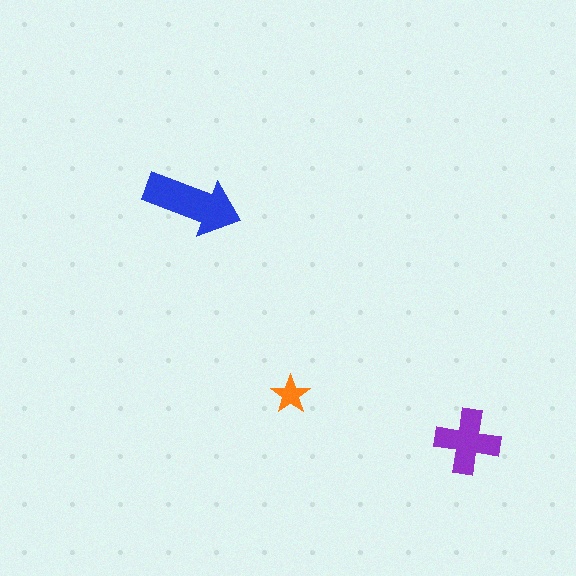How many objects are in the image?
There are 3 objects in the image.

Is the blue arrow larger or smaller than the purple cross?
Larger.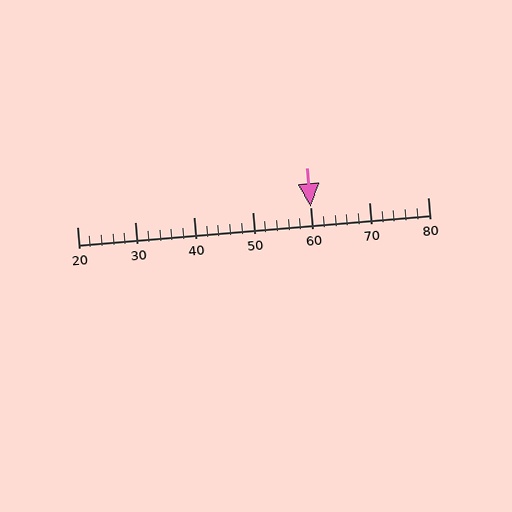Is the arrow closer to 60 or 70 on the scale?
The arrow is closer to 60.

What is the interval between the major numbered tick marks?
The major tick marks are spaced 10 units apart.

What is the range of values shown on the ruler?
The ruler shows values from 20 to 80.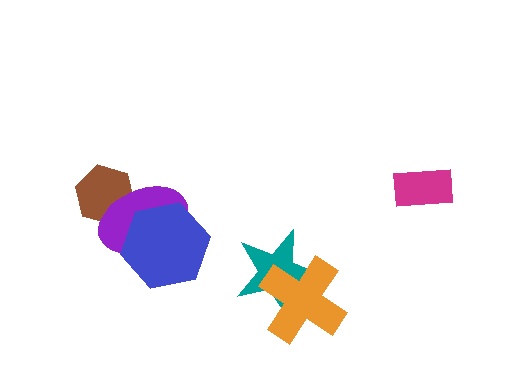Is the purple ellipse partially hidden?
Yes, it is partially covered by another shape.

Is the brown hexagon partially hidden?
Yes, it is partially covered by another shape.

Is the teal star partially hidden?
Yes, it is partially covered by another shape.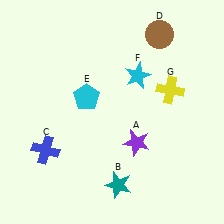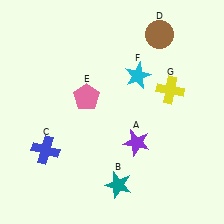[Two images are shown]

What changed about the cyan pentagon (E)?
In Image 1, E is cyan. In Image 2, it changed to pink.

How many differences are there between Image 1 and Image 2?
There is 1 difference between the two images.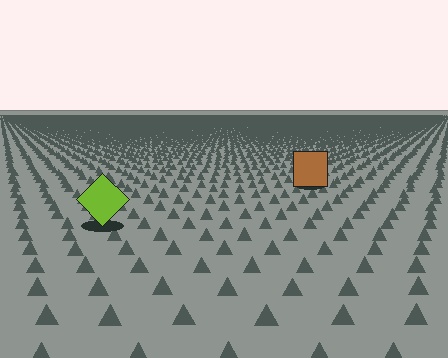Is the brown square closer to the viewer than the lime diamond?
No. The lime diamond is closer — you can tell from the texture gradient: the ground texture is coarser near it.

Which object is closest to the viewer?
The lime diamond is closest. The texture marks near it are larger and more spread out.